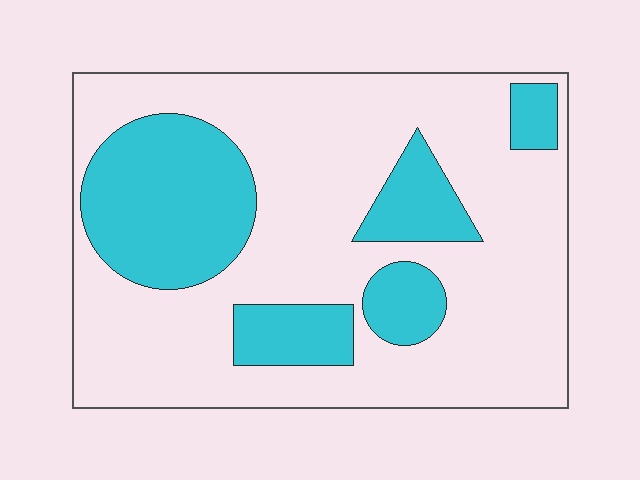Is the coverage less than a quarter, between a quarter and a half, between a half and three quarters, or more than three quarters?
Between a quarter and a half.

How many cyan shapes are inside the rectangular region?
5.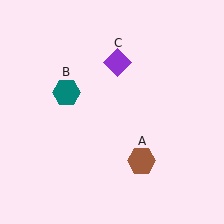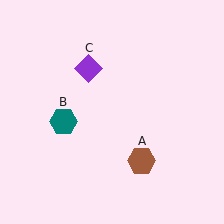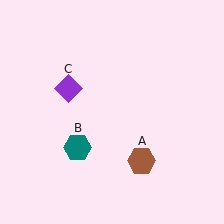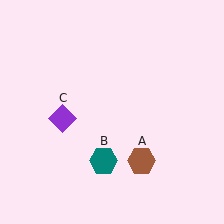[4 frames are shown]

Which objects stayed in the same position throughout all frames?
Brown hexagon (object A) remained stationary.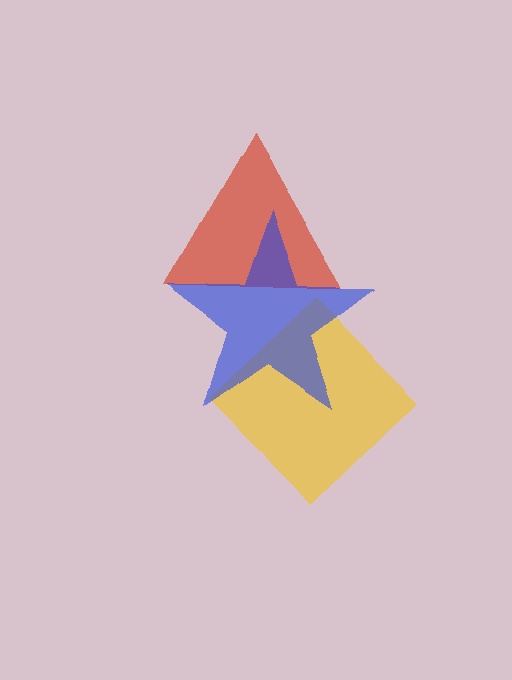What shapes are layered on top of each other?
The layered shapes are: a yellow diamond, a red triangle, a blue star.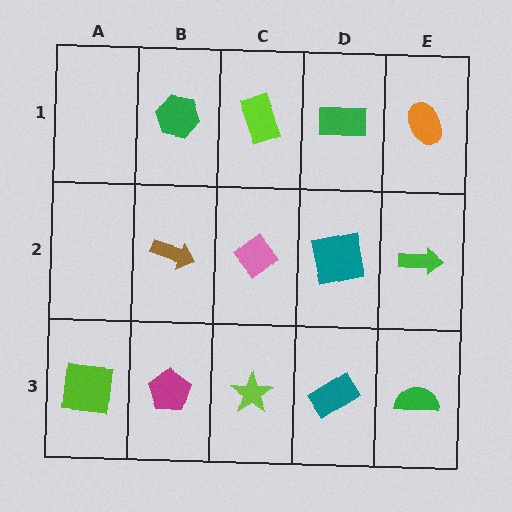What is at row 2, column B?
A brown arrow.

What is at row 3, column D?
A teal rectangle.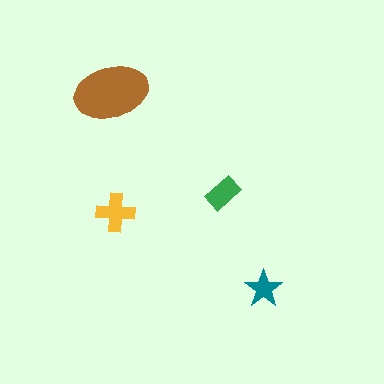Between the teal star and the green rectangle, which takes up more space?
The green rectangle.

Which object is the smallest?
The teal star.